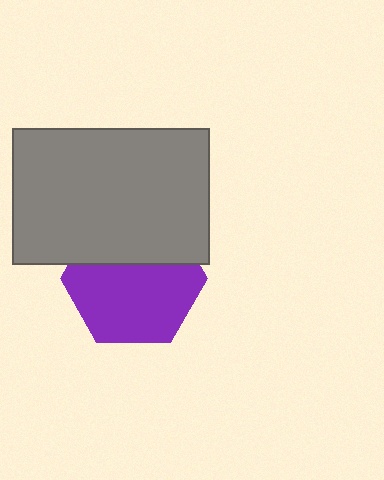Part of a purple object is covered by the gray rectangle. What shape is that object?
It is a hexagon.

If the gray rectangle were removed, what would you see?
You would see the complete purple hexagon.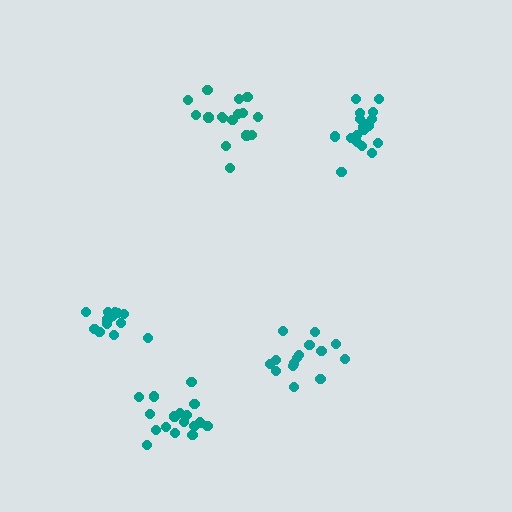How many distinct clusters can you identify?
There are 5 distinct clusters.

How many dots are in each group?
Group 1: 15 dots, Group 2: 14 dots, Group 3: 17 dots, Group 4: 20 dots, Group 5: 16 dots (82 total).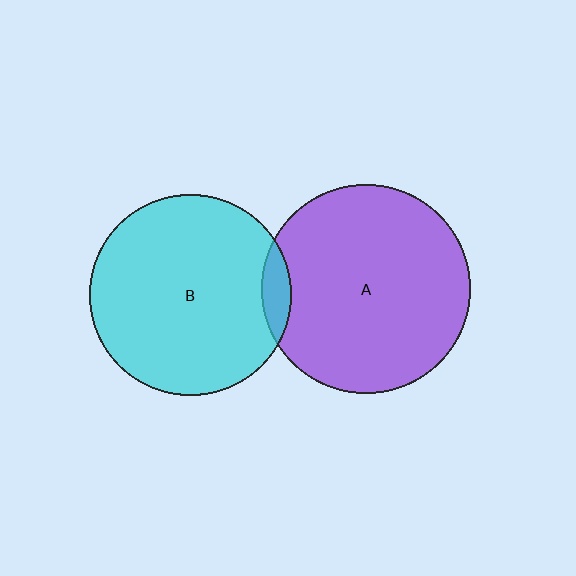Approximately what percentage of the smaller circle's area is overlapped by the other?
Approximately 5%.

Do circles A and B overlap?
Yes.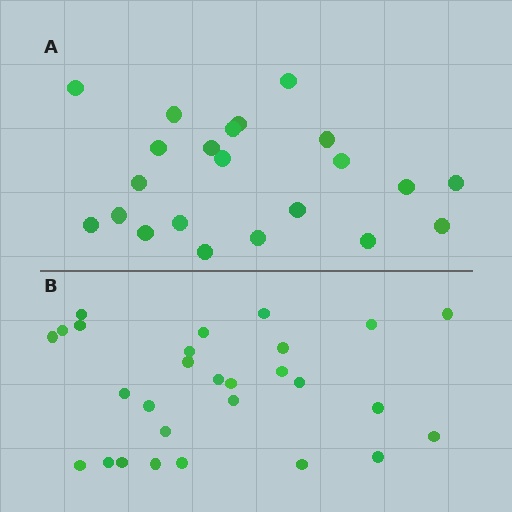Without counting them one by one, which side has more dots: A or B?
Region B (the bottom region) has more dots.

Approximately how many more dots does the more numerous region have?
Region B has about 6 more dots than region A.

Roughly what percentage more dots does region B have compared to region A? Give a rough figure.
About 25% more.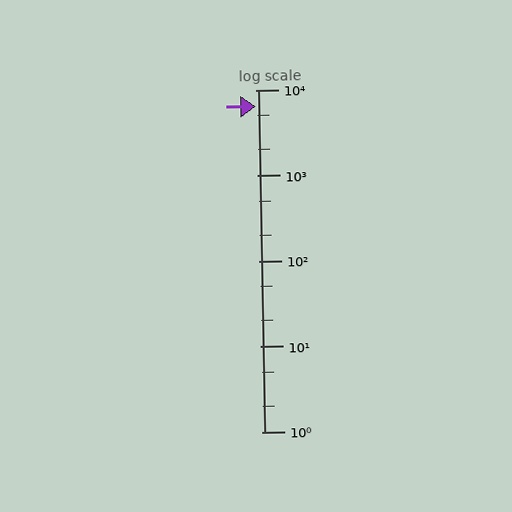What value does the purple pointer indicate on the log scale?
The pointer indicates approximately 6400.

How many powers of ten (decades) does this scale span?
The scale spans 4 decades, from 1 to 10000.